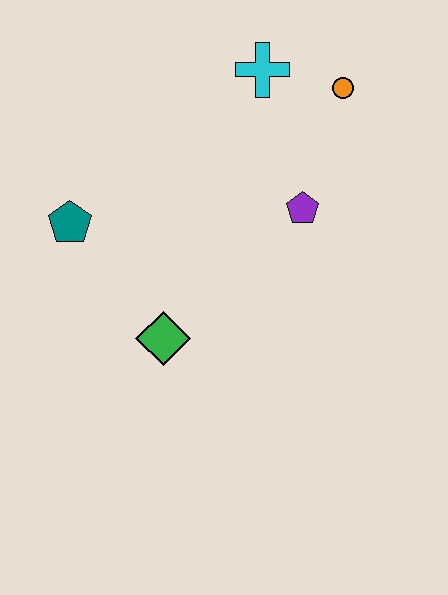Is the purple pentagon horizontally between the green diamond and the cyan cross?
No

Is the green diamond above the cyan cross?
No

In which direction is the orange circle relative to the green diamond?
The orange circle is above the green diamond.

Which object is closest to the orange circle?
The cyan cross is closest to the orange circle.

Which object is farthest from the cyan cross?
The green diamond is farthest from the cyan cross.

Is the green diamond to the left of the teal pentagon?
No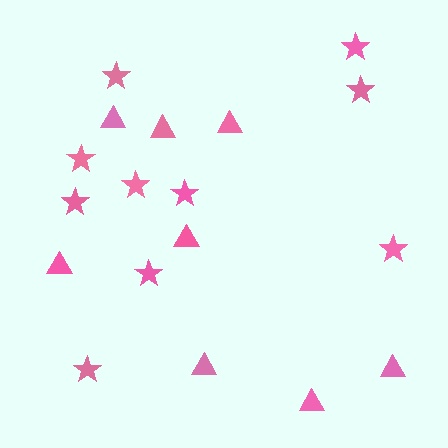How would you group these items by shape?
There are 2 groups: one group of stars (10) and one group of triangles (8).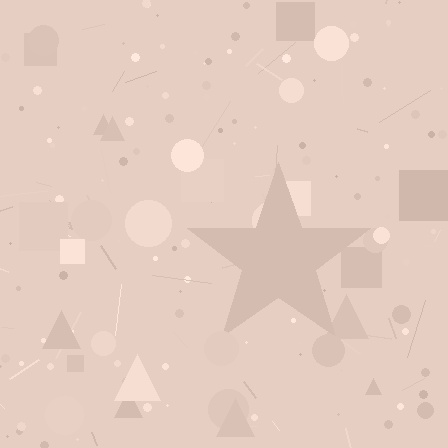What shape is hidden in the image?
A star is hidden in the image.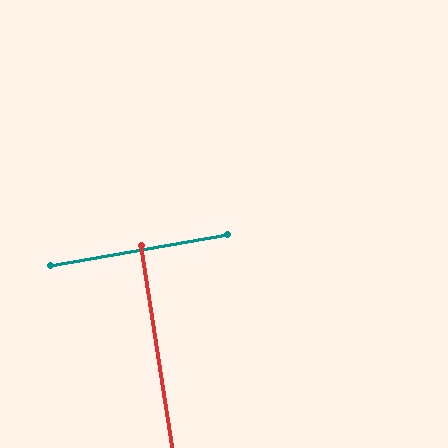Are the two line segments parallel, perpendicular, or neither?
Perpendicular — they meet at approximately 89°.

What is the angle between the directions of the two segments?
Approximately 89 degrees.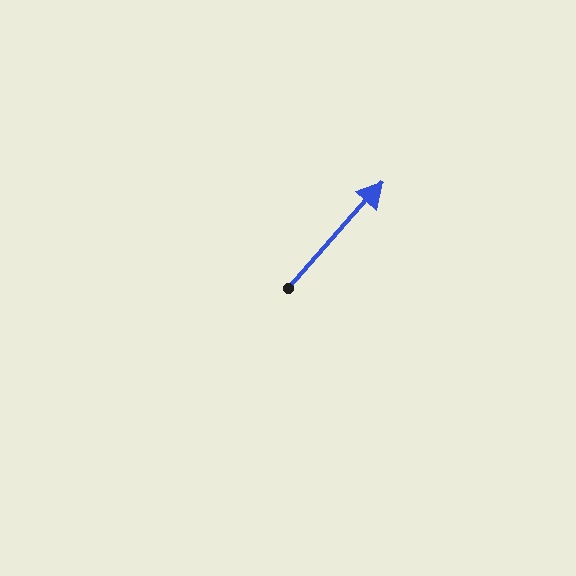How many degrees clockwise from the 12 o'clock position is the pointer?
Approximately 42 degrees.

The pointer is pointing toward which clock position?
Roughly 1 o'clock.